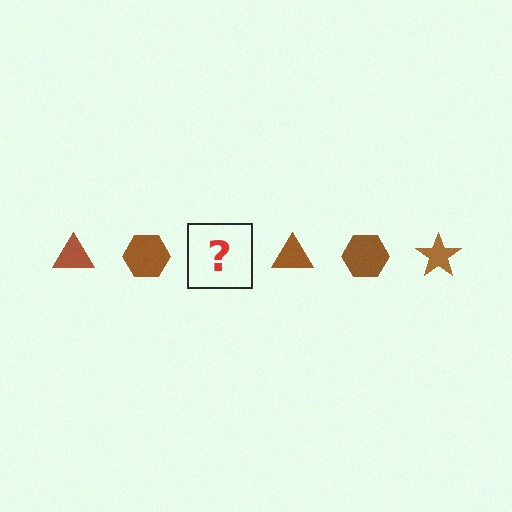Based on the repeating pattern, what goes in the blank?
The blank should be a brown star.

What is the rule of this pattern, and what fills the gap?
The rule is that the pattern cycles through triangle, hexagon, star shapes in brown. The gap should be filled with a brown star.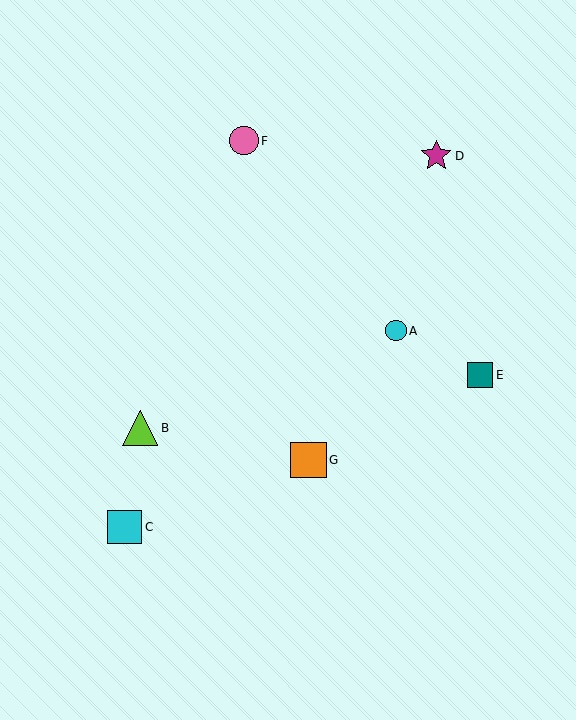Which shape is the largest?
The orange square (labeled G) is the largest.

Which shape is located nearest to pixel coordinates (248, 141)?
The pink circle (labeled F) at (244, 141) is nearest to that location.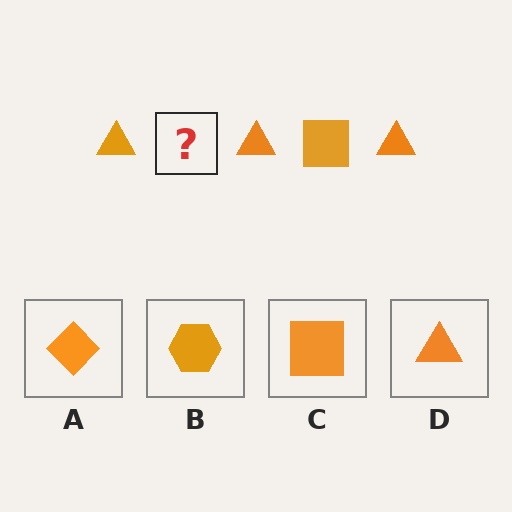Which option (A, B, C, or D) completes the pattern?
C.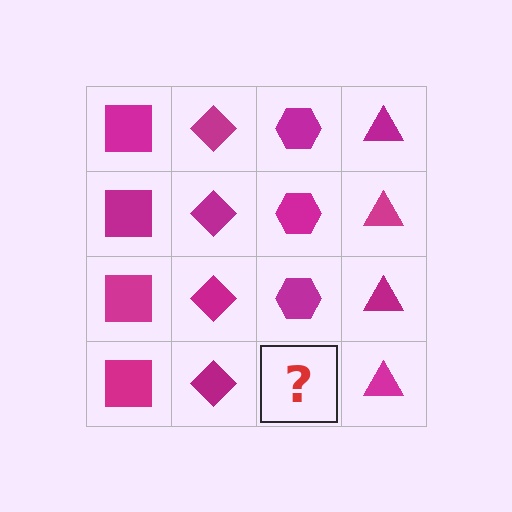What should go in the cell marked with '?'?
The missing cell should contain a magenta hexagon.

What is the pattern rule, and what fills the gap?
The rule is that each column has a consistent shape. The gap should be filled with a magenta hexagon.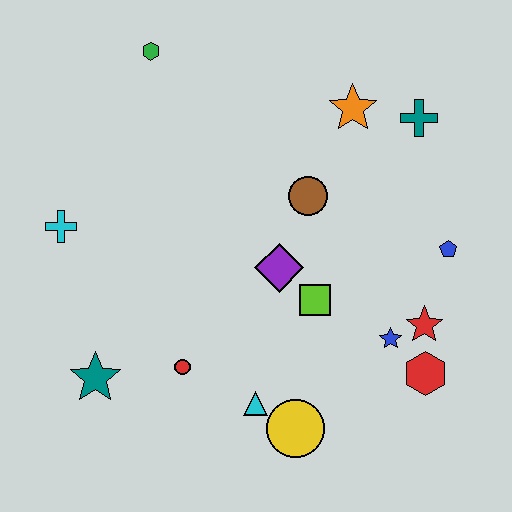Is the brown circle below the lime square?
No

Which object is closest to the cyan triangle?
The yellow circle is closest to the cyan triangle.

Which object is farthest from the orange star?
The teal star is farthest from the orange star.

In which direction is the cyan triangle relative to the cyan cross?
The cyan triangle is to the right of the cyan cross.